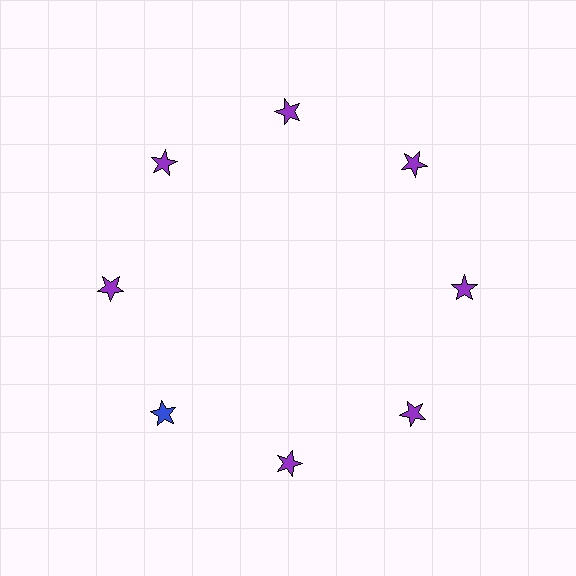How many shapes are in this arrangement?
There are 8 shapes arranged in a ring pattern.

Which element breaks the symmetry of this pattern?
The blue star at roughly the 8 o'clock position breaks the symmetry. All other shapes are purple stars.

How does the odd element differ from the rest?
It has a different color: blue instead of purple.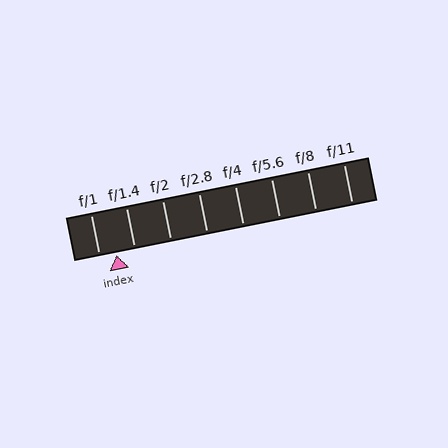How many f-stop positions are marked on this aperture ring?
There are 8 f-stop positions marked.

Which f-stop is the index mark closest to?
The index mark is closest to f/1.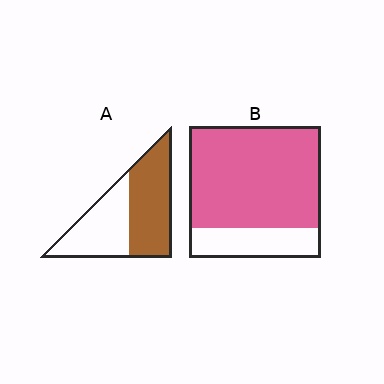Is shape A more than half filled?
Yes.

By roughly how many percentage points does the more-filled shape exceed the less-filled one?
By roughly 25 percentage points (B over A).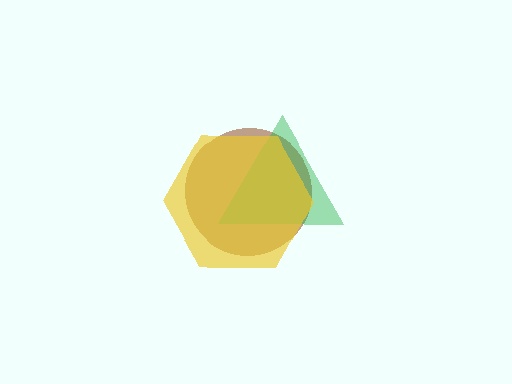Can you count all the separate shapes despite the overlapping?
Yes, there are 3 separate shapes.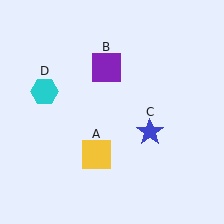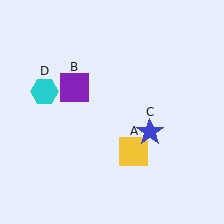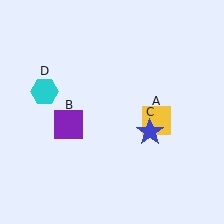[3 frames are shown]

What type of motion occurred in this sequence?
The yellow square (object A), purple square (object B) rotated counterclockwise around the center of the scene.